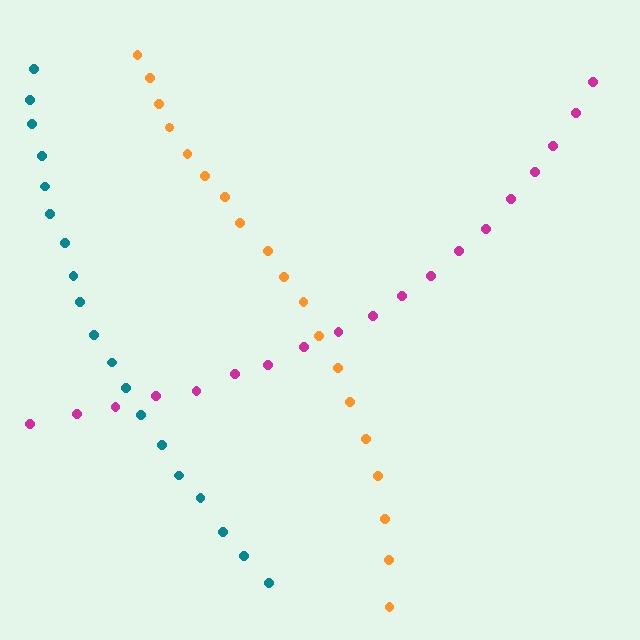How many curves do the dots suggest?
There are 3 distinct paths.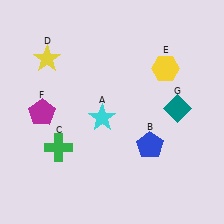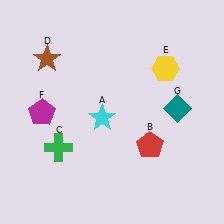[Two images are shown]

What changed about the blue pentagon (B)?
In Image 1, B is blue. In Image 2, it changed to red.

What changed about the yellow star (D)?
In Image 1, D is yellow. In Image 2, it changed to brown.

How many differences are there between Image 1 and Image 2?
There are 2 differences between the two images.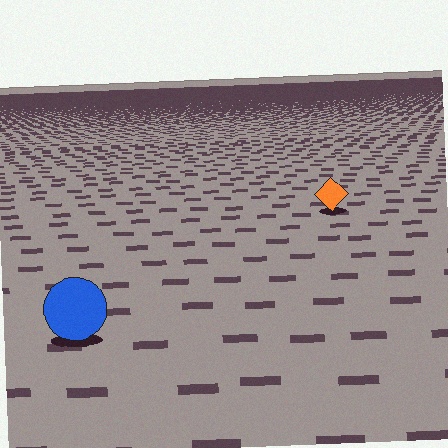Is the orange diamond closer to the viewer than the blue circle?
No. The blue circle is closer — you can tell from the texture gradient: the ground texture is coarser near it.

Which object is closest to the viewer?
The blue circle is closest. The texture marks near it are larger and more spread out.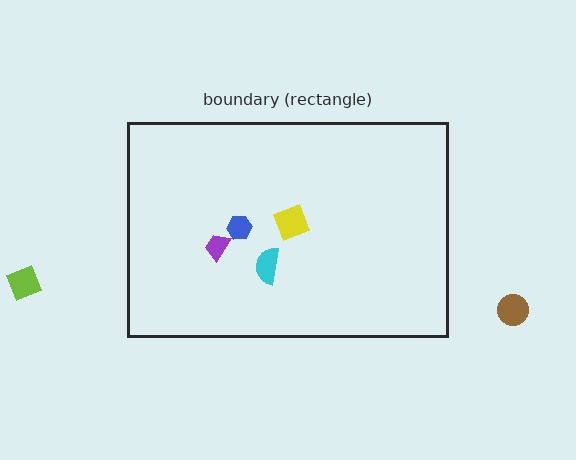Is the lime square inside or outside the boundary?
Outside.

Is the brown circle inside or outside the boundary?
Outside.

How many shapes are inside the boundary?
4 inside, 2 outside.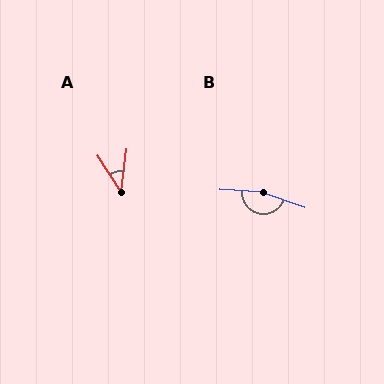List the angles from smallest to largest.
A (40°), B (164°).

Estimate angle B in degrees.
Approximately 164 degrees.